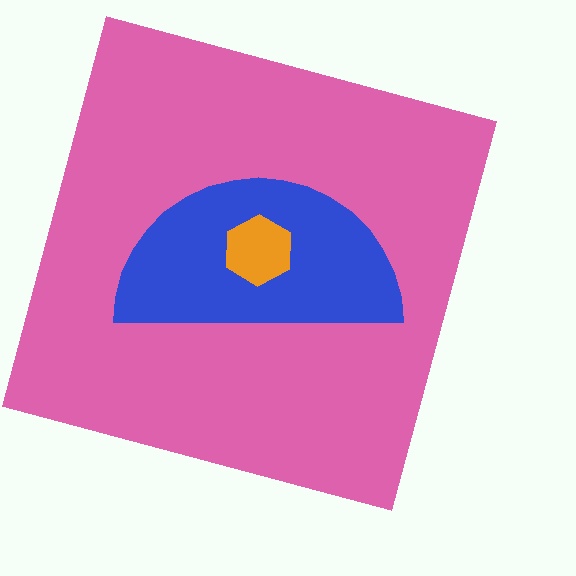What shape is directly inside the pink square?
The blue semicircle.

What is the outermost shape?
The pink square.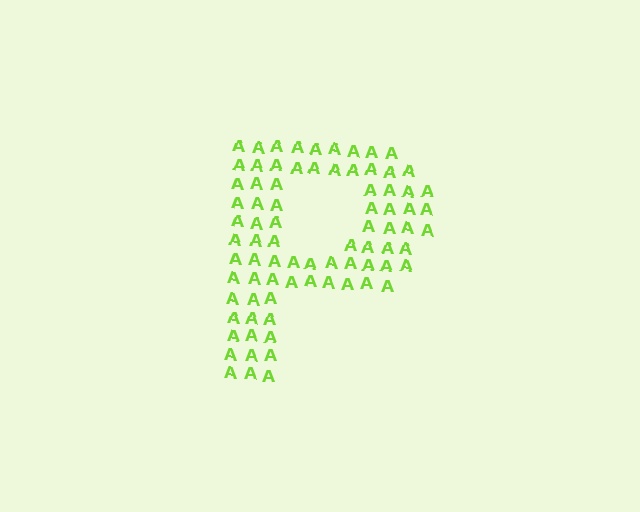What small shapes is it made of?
It is made of small letter A's.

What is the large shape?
The large shape is the letter P.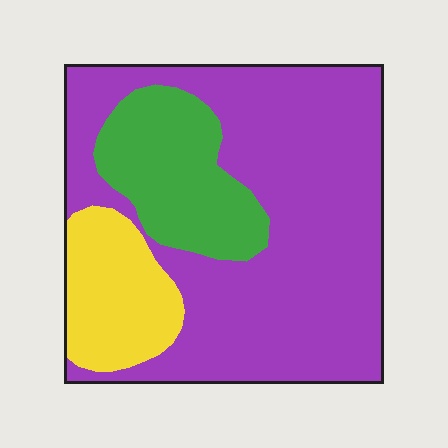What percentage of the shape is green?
Green covers roughly 20% of the shape.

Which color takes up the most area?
Purple, at roughly 65%.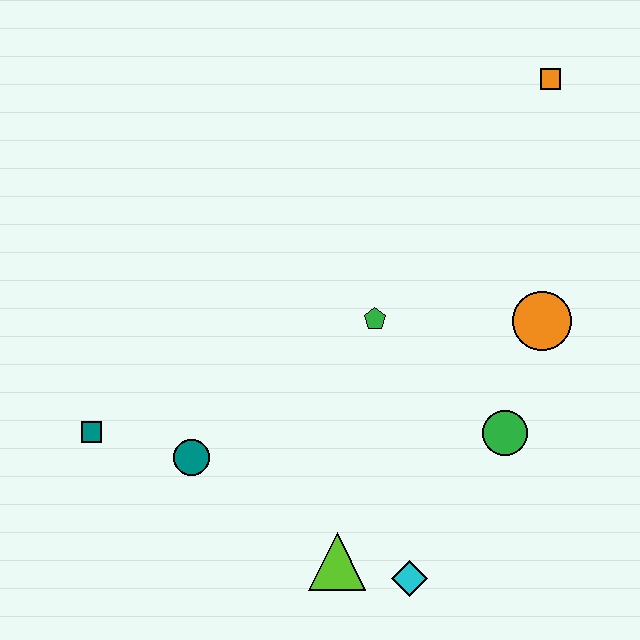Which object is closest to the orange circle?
The green circle is closest to the orange circle.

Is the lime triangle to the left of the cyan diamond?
Yes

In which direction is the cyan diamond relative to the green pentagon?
The cyan diamond is below the green pentagon.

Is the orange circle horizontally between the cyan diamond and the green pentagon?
No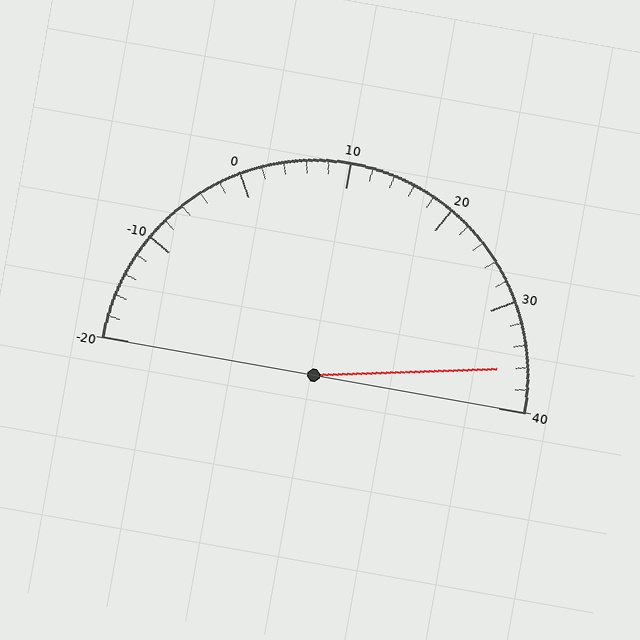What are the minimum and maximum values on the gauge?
The gauge ranges from -20 to 40.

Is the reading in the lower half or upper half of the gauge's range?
The reading is in the upper half of the range (-20 to 40).